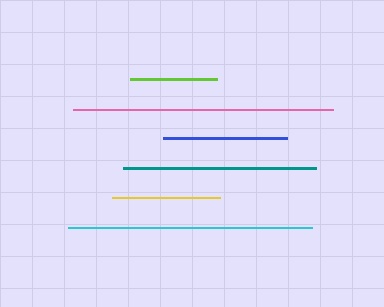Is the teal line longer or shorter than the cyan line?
The cyan line is longer than the teal line.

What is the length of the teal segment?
The teal segment is approximately 193 pixels long.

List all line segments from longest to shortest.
From longest to shortest: pink, cyan, teal, blue, yellow, lime.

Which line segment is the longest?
The pink line is the longest at approximately 260 pixels.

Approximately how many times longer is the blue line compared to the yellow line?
The blue line is approximately 1.1 times the length of the yellow line.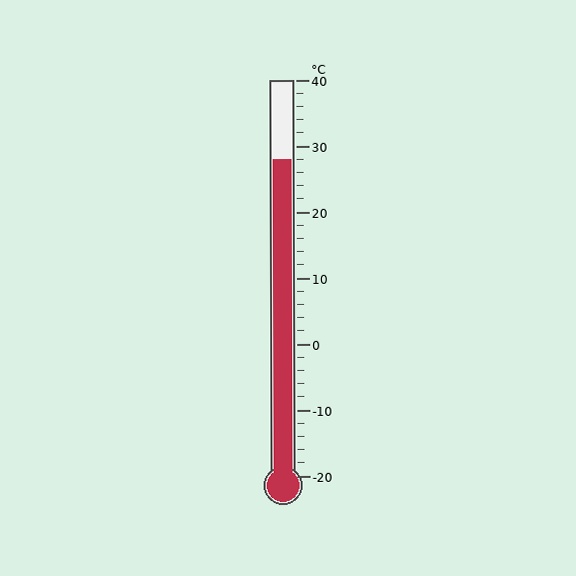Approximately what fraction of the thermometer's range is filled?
The thermometer is filled to approximately 80% of its range.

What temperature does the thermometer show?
The thermometer shows approximately 28°C.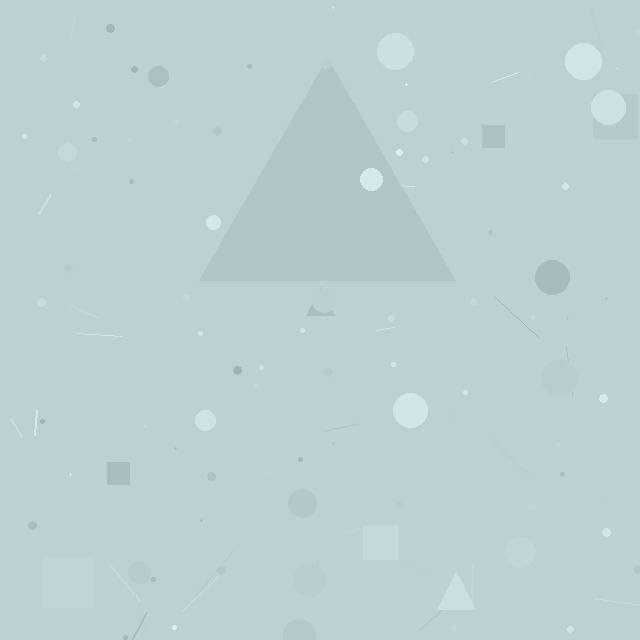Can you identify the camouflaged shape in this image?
The camouflaged shape is a triangle.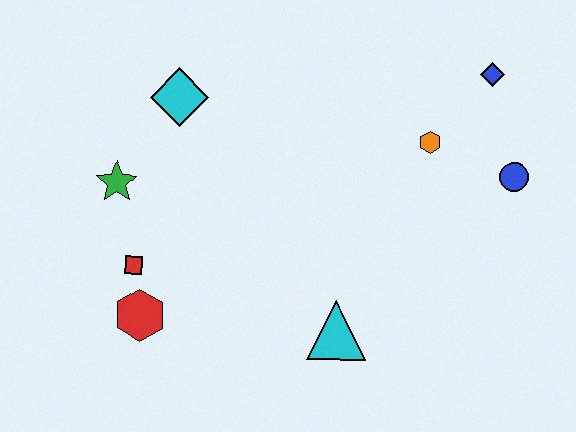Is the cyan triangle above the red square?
No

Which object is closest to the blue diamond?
The orange hexagon is closest to the blue diamond.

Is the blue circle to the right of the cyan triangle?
Yes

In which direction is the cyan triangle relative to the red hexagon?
The cyan triangle is to the right of the red hexagon.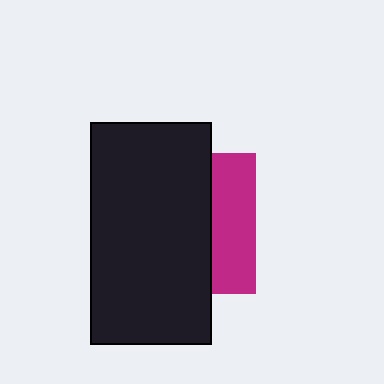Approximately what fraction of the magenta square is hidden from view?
Roughly 69% of the magenta square is hidden behind the black rectangle.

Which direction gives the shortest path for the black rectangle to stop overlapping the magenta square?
Moving left gives the shortest separation.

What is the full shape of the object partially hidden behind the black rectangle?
The partially hidden object is a magenta square.